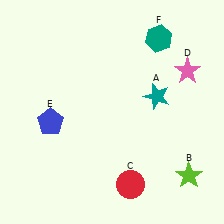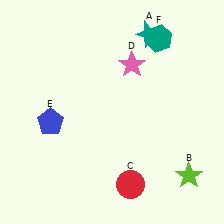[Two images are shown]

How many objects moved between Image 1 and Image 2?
2 objects moved between the two images.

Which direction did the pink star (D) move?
The pink star (D) moved left.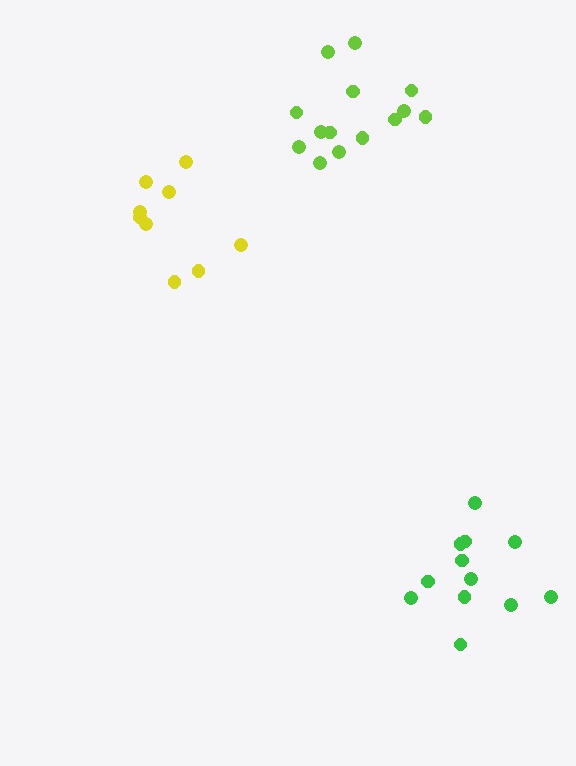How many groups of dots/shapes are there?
There are 3 groups.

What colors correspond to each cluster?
The clusters are colored: green, yellow, lime.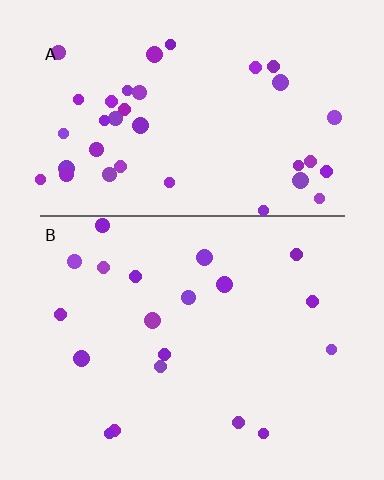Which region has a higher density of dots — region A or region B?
A (the top).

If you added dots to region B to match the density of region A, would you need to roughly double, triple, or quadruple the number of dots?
Approximately double.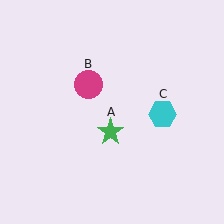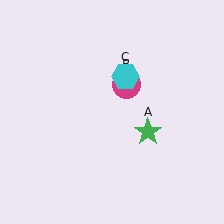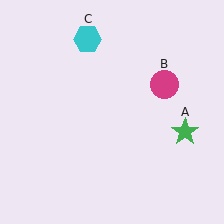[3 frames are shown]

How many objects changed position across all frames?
3 objects changed position: green star (object A), magenta circle (object B), cyan hexagon (object C).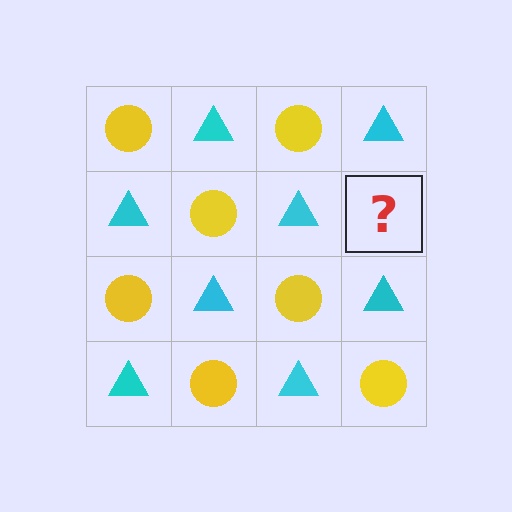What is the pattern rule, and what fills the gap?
The rule is that it alternates yellow circle and cyan triangle in a checkerboard pattern. The gap should be filled with a yellow circle.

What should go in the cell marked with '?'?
The missing cell should contain a yellow circle.